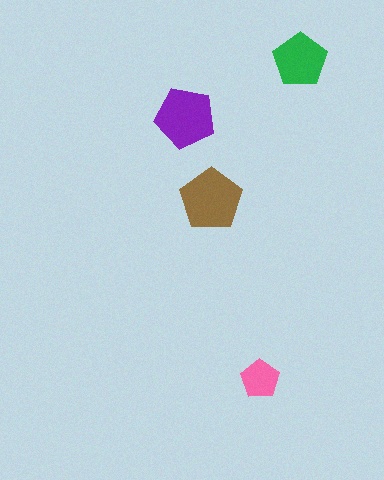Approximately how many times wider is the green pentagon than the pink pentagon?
About 1.5 times wider.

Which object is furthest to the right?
The green pentagon is rightmost.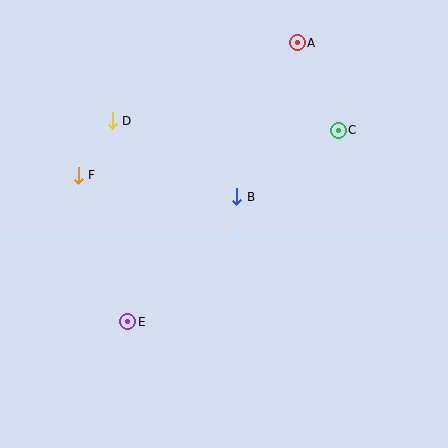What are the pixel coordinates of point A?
Point A is at (297, 43).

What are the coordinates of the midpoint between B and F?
The midpoint between B and F is at (158, 186).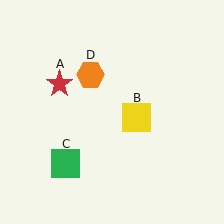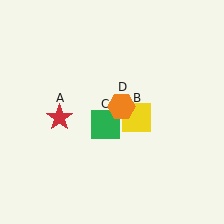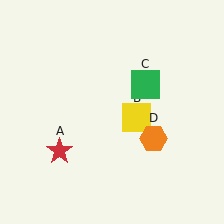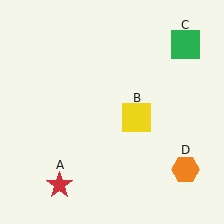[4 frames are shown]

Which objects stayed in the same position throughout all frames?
Yellow square (object B) remained stationary.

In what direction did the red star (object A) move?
The red star (object A) moved down.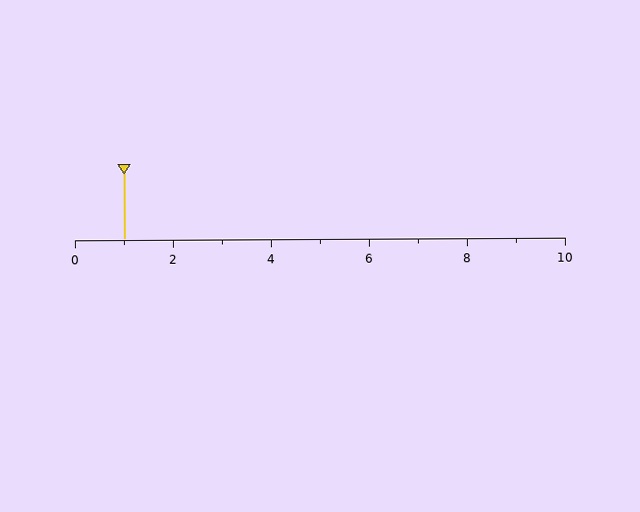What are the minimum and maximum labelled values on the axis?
The axis runs from 0 to 10.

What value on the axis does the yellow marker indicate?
The marker indicates approximately 1.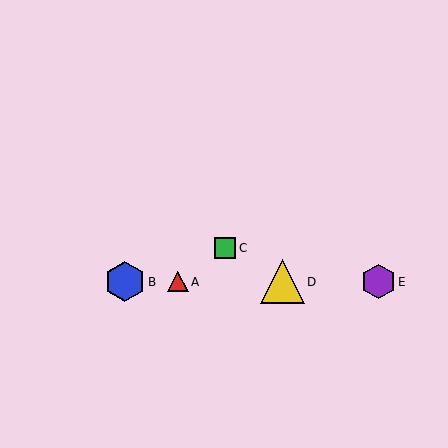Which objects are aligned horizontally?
Objects A, B, D, E are aligned horizontally.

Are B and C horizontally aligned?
No, B is at y≈282 and C is at y≈248.